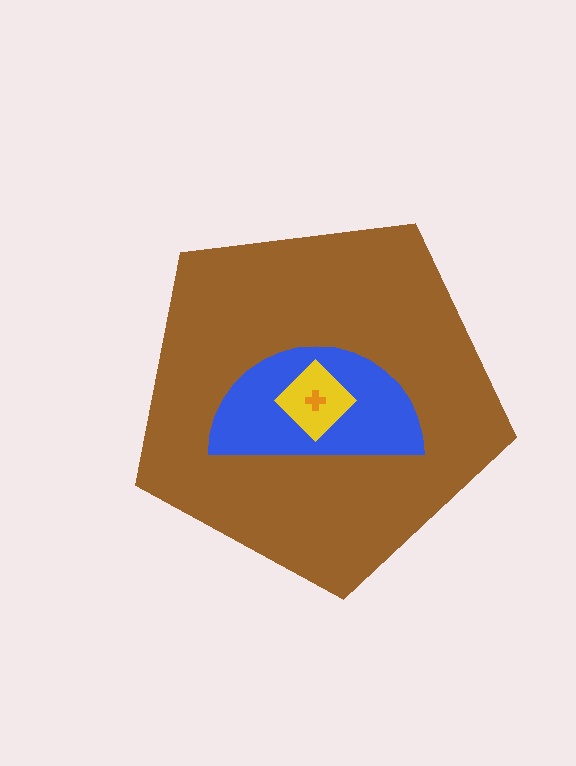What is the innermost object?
The orange cross.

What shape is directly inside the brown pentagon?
The blue semicircle.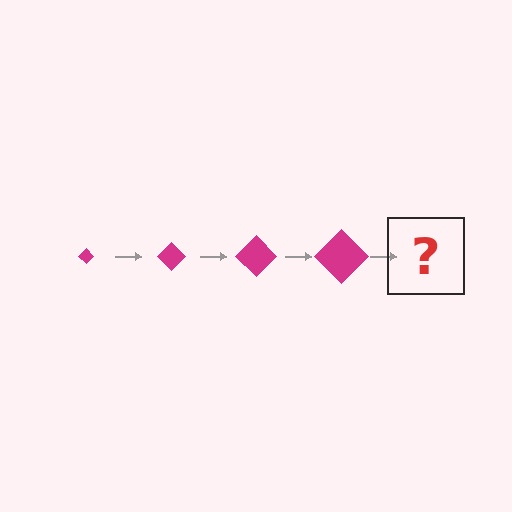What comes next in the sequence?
The next element should be a magenta diamond, larger than the previous one.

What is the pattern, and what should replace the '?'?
The pattern is that the diamond gets progressively larger each step. The '?' should be a magenta diamond, larger than the previous one.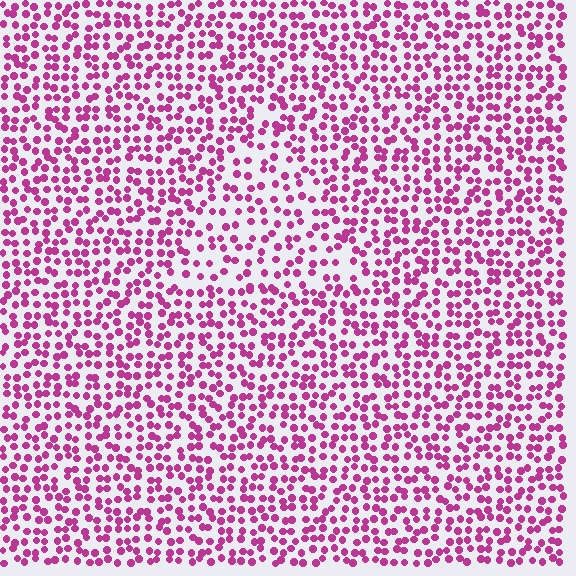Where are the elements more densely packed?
The elements are more densely packed outside the triangle boundary.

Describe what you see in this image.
The image contains small magenta elements arranged at two different densities. A triangle-shaped region is visible where the elements are less densely packed than the surrounding area.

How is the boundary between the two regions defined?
The boundary is defined by a change in element density (approximately 1.5x ratio). All elements are the same color, size, and shape.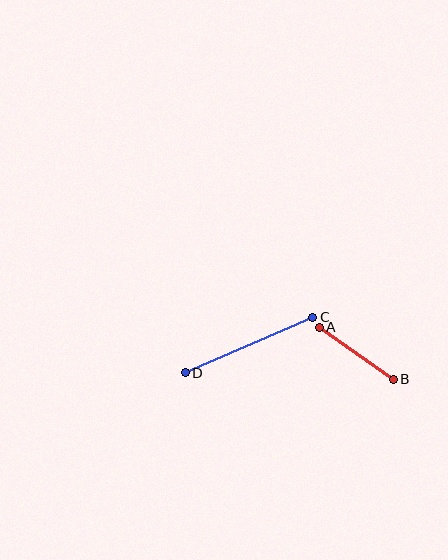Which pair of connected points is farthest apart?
Points C and D are farthest apart.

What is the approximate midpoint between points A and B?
The midpoint is at approximately (356, 353) pixels.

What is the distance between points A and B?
The distance is approximately 90 pixels.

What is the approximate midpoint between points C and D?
The midpoint is at approximately (249, 345) pixels.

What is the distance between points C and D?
The distance is approximately 139 pixels.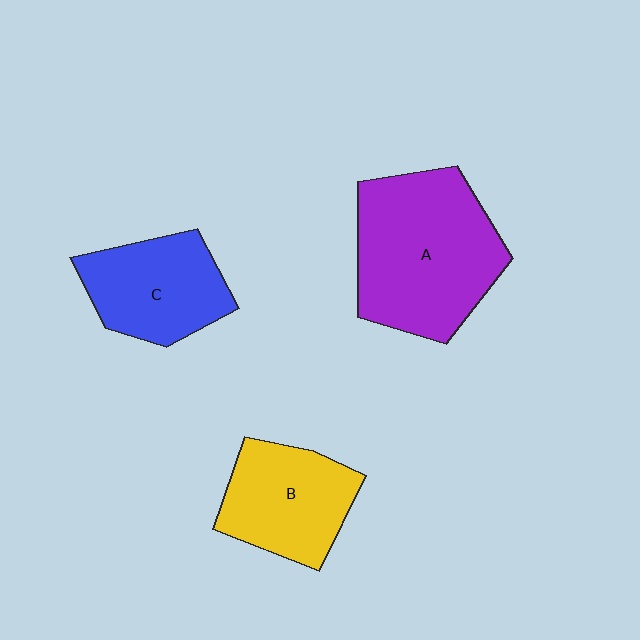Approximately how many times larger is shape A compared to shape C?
Approximately 1.6 times.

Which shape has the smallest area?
Shape C (blue).